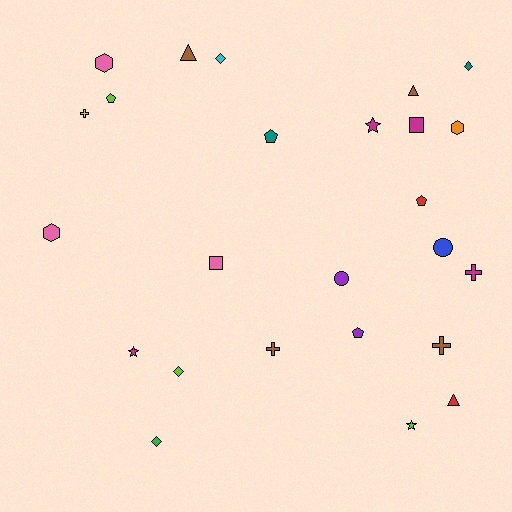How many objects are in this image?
There are 25 objects.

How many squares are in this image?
There are 2 squares.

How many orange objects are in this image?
There is 1 orange object.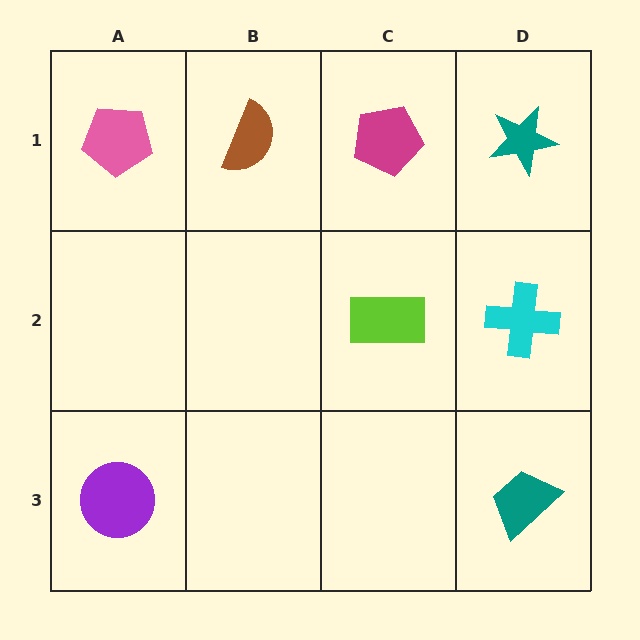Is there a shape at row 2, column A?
No, that cell is empty.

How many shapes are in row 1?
4 shapes.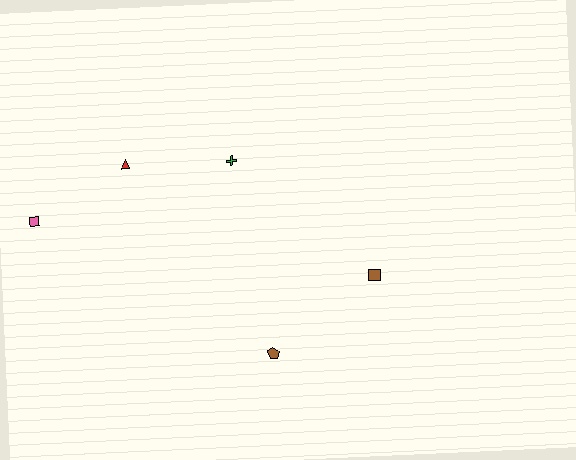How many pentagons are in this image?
There is 1 pentagon.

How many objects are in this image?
There are 5 objects.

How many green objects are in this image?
There is 1 green object.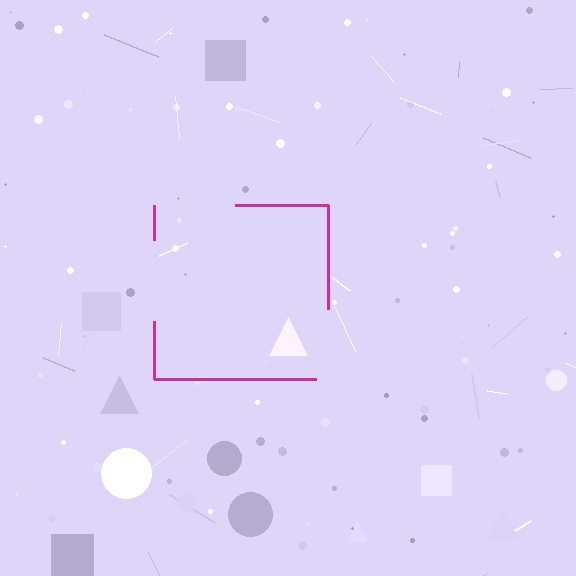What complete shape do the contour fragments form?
The contour fragments form a square.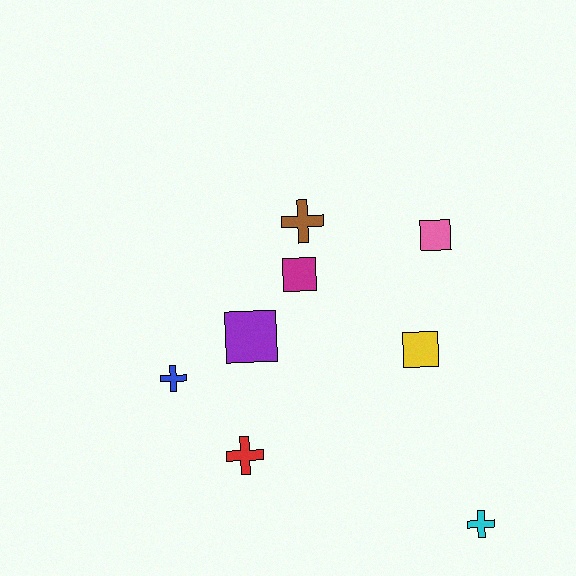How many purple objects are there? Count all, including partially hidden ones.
There is 1 purple object.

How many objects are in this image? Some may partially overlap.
There are 8 objects.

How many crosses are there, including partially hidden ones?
There are 4 crosses.